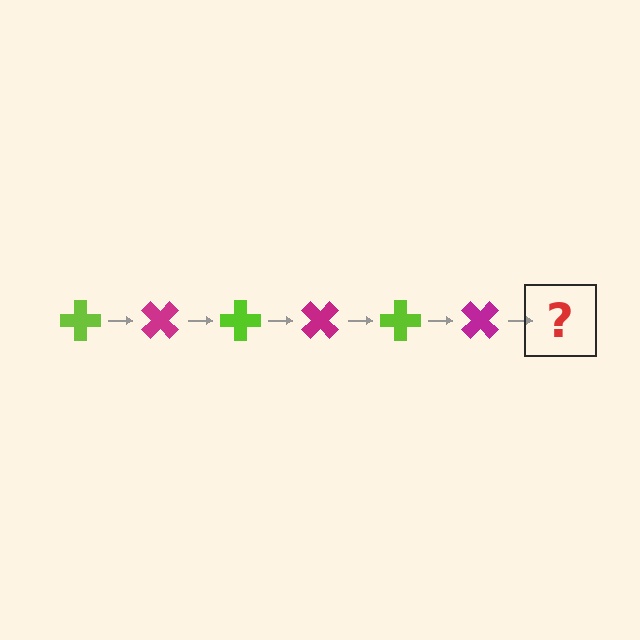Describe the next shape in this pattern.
It should be a lime cross, rotated 270 degrees from the start.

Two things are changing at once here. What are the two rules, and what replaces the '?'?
The two rules are that it rotates 45 degrees each step and the color cycles through lime and magenta. The '?' should be a lime cross, rotated 270 degrees from the start.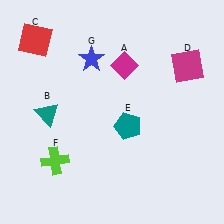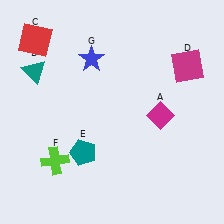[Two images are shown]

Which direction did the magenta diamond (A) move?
The magenta diamond (A) moved down.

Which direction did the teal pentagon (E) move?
The teal pentagon (E) moved left.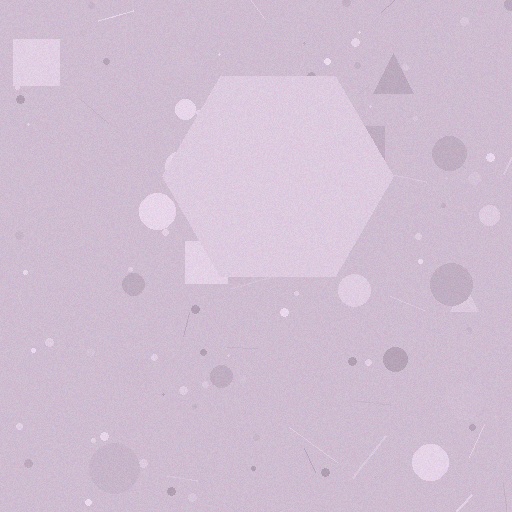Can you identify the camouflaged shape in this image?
The camouflaged shape is a hexagon.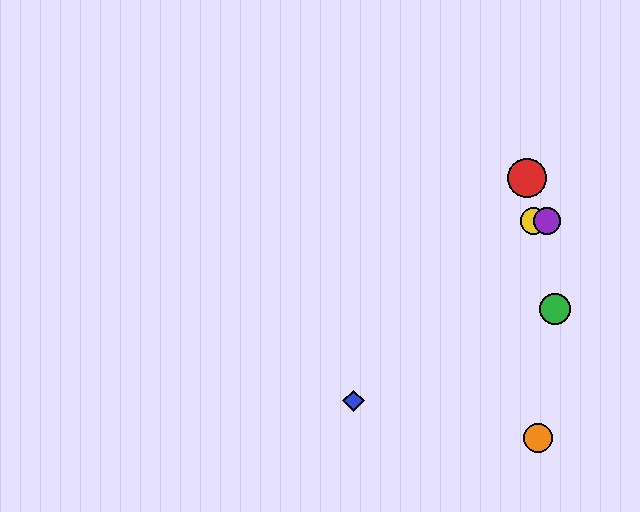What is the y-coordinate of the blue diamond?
The blue diamond is at y≈401.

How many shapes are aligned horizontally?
2 shapes (the yellow circle, the purple circle) are aligned horizontally.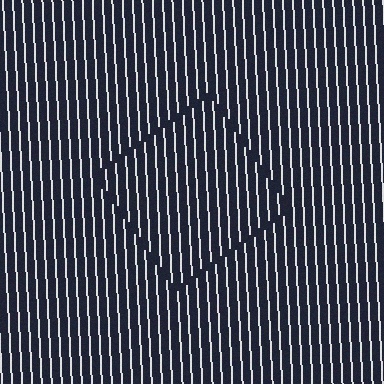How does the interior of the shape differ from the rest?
The interior of the shape contains the same grating, shifted by half a period — the contour is defined by the phase discontinuity where line-ends from the inner and outer gratings abut.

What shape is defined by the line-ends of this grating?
An illusory square. The interior of the shape contains the same grating, shifted by half a period — the contour is defined by the phase discontinuity where line-ends from the inner and outer gratings abut.